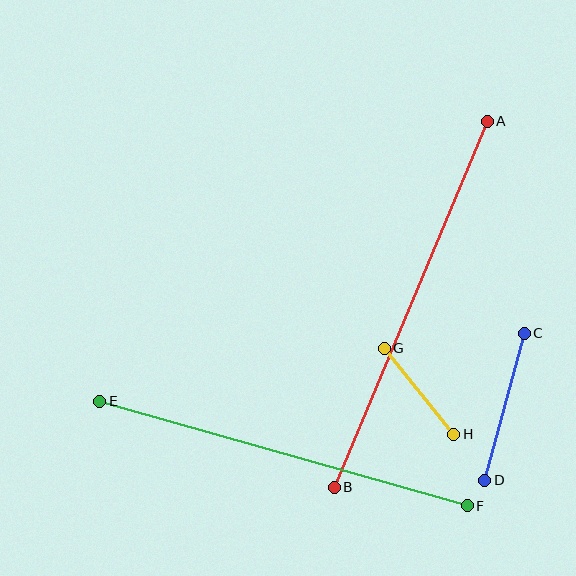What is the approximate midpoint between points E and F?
The midpoint is at approximately (284, 453) pixels.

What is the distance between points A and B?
The distance is approximately 397 pixels.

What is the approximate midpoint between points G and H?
The midpoint is at approximately (419, 391) pixels.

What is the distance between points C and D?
The distance is approximately 152 pixels.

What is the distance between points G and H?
The distance is approximately 111 pixels.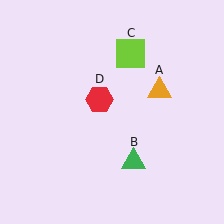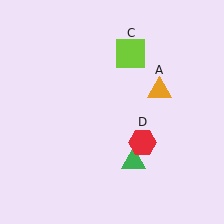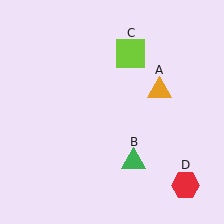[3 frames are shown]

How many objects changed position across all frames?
1 object changed position: red hexagon (object D).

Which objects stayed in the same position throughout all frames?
Orange triangle (object A) and green triangle (object B) and lime square (object C) remained stationary.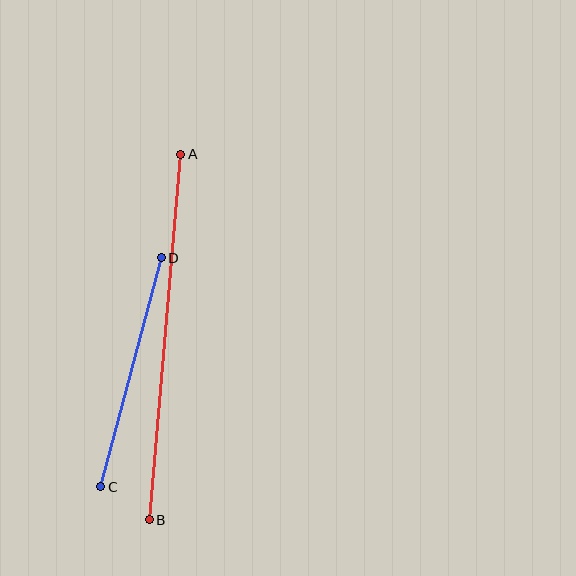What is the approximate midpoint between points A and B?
The midpoint is at approximately (165, 337) pixels.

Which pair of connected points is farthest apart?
Points A and B are farthest apart.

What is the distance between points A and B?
The distance is approximately 367 pixels.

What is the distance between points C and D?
The distance is approximately 237 pixels.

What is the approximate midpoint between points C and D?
The midpoint is at approximately (131, 372) pixels.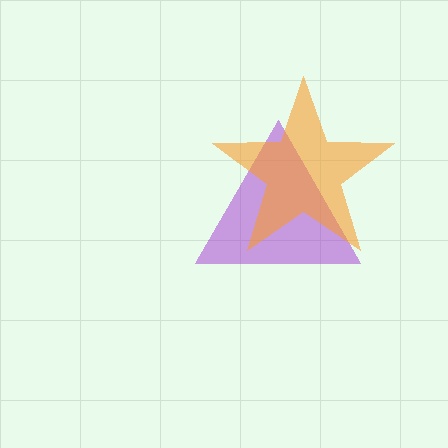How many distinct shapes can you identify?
There are 2 distinct shapes: a purple triangle, an orange star.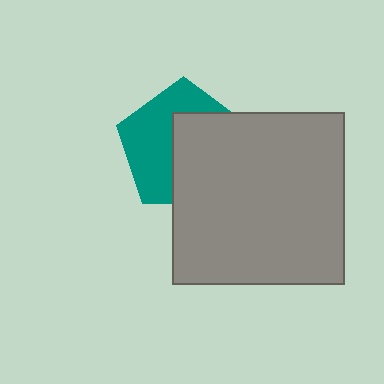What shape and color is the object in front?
The object in front is a gray square.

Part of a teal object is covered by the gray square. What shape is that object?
It is a pentagon.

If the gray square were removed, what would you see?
You would see the complete teal pentagon.